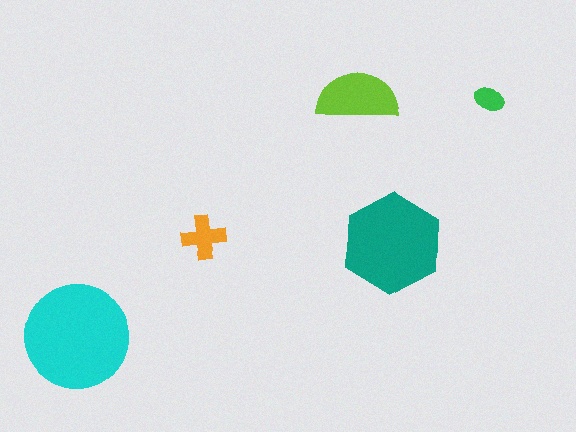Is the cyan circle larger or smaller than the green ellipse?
Larger.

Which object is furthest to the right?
The green ellipse is rightmost.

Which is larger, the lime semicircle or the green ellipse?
The lime semicircle.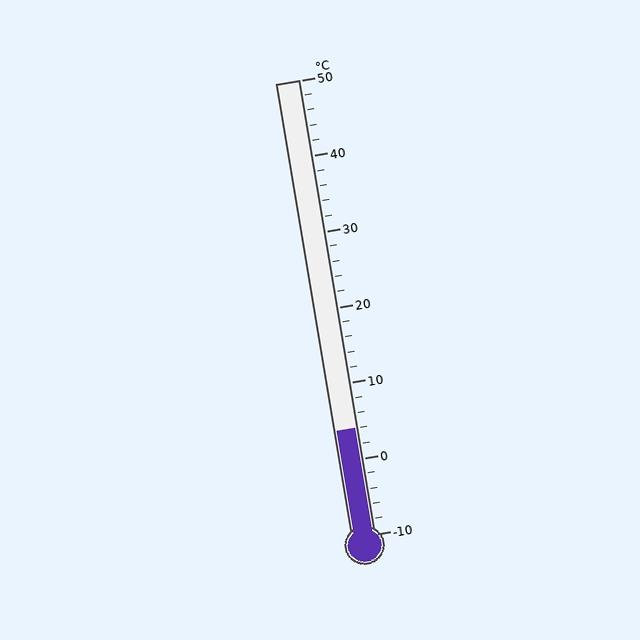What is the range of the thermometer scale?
The thermometer scale ranges from -10°C to 50°C.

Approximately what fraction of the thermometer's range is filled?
The thermometer is filled to approximately 25% of its range.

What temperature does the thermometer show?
The thermometer shows approximately 4°C.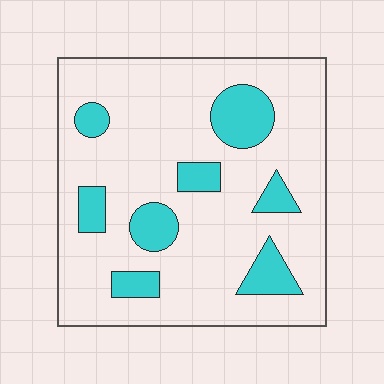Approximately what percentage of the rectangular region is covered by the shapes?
Approximately 20%.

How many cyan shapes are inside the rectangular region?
8.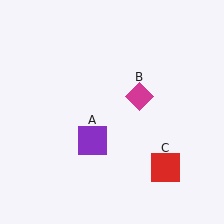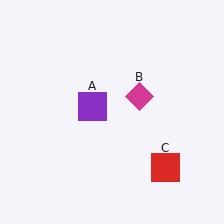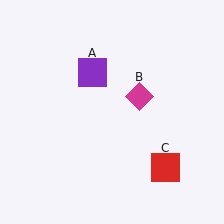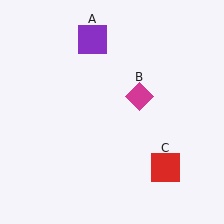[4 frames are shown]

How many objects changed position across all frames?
1 object changed position: purple square (object A).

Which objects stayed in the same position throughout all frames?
Magenta diamond (object B) and red square (object C) remained stationary.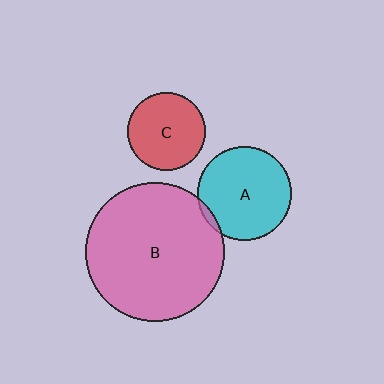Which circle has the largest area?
Circle B (pink).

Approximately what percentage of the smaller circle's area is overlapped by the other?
Approximately 5%.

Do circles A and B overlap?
Yes.